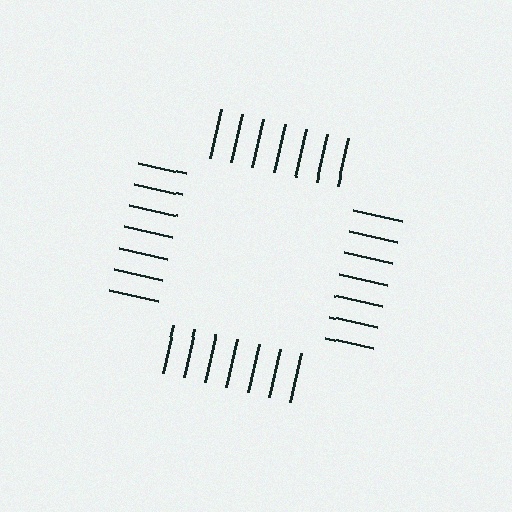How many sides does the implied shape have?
4 sides — the line-ends trace a square.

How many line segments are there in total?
28 — 7 along each of the 4 edges.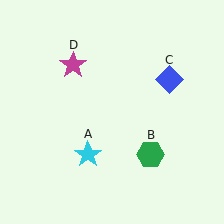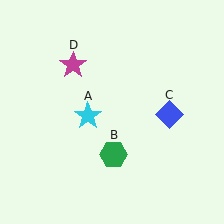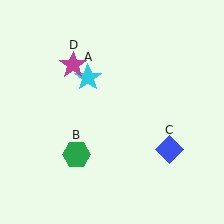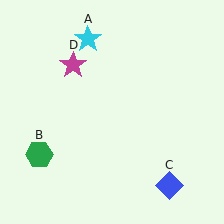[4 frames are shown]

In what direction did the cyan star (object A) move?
The cyan star (object A) moved up.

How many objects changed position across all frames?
3 objects changed position: cyan star (object A), green hexagon (object B), blue diamond (object C).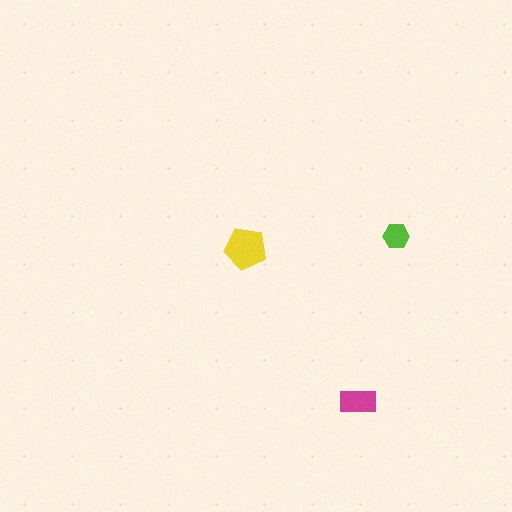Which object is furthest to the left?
The yellow pentagon is leftmost.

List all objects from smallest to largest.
The lime hexagon, the magenta rectangle, the yellow pentagon.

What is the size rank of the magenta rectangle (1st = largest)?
2nd.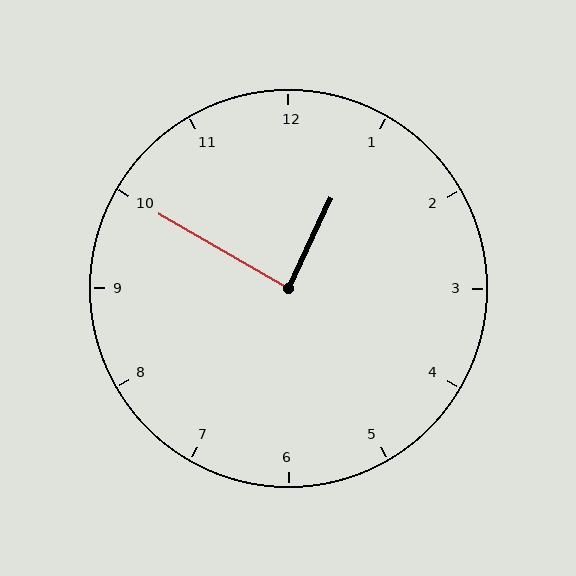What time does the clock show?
12:50.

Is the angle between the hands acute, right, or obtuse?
It is right.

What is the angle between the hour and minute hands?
Approximately 85 degrees.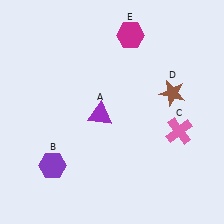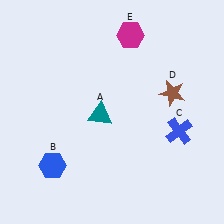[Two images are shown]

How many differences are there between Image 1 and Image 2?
There are 3 differences between the two images.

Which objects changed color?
A changed from purple to teal. B changed from purple to blue. C changed from pink to blue.